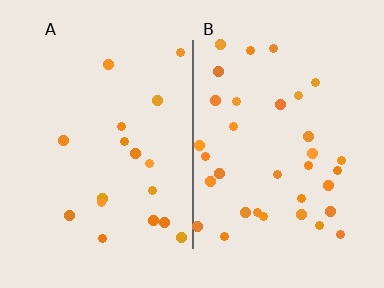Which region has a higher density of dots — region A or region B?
B (the right).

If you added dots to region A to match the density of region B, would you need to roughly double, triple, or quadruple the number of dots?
Approximately double.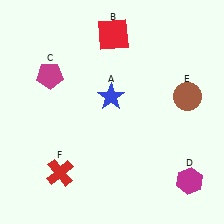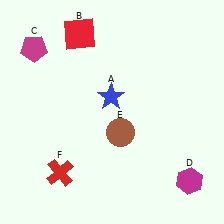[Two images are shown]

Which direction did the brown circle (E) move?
The brown circle (E) moved left.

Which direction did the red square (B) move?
The red square (B) moved left.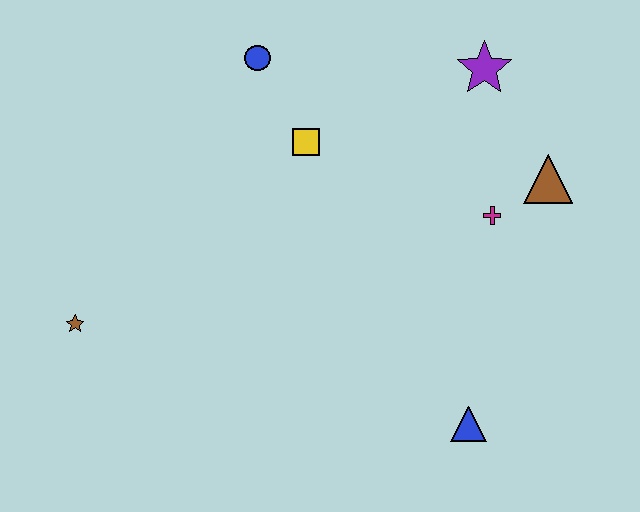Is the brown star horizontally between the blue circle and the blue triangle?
No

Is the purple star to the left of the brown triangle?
Yes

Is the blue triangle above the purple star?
No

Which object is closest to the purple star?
The brown triangle is closest to the purple star.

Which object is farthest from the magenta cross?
The brown star is farthest from the magenta cross.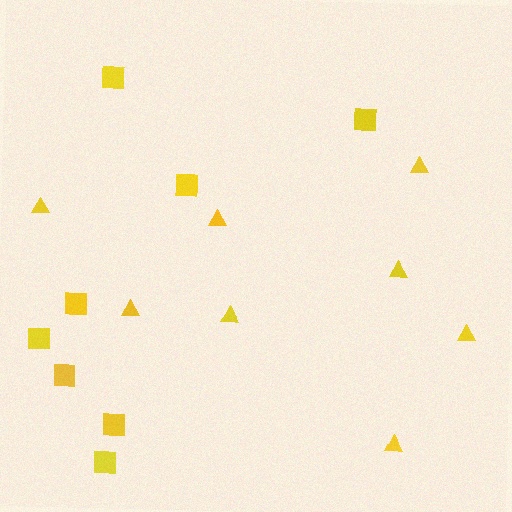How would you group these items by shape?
There are 2 groups: one group of squares (8) and one group of triangles (8).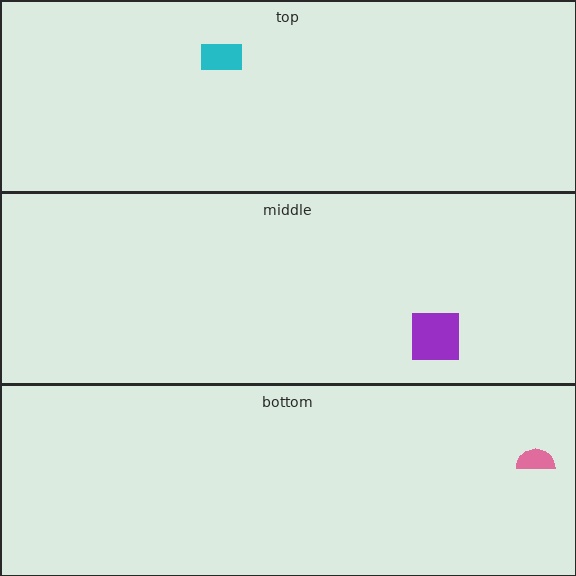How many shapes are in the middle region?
1.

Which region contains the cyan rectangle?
The top region.